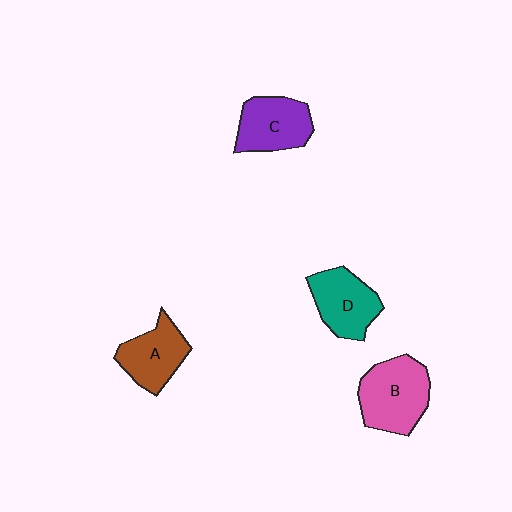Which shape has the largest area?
Shape B (pink).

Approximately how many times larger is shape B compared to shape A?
Approximately 1.3 times.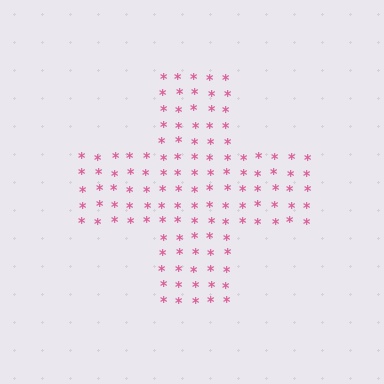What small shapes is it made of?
It is made of small asterisks.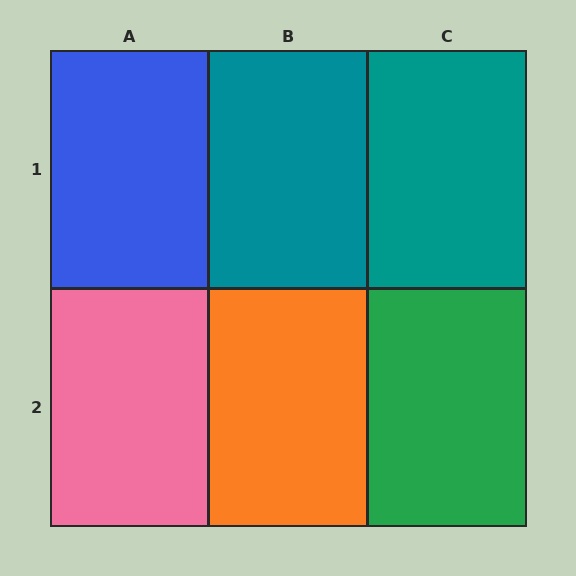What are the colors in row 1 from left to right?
Blue, teal, teal.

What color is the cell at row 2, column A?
Pink.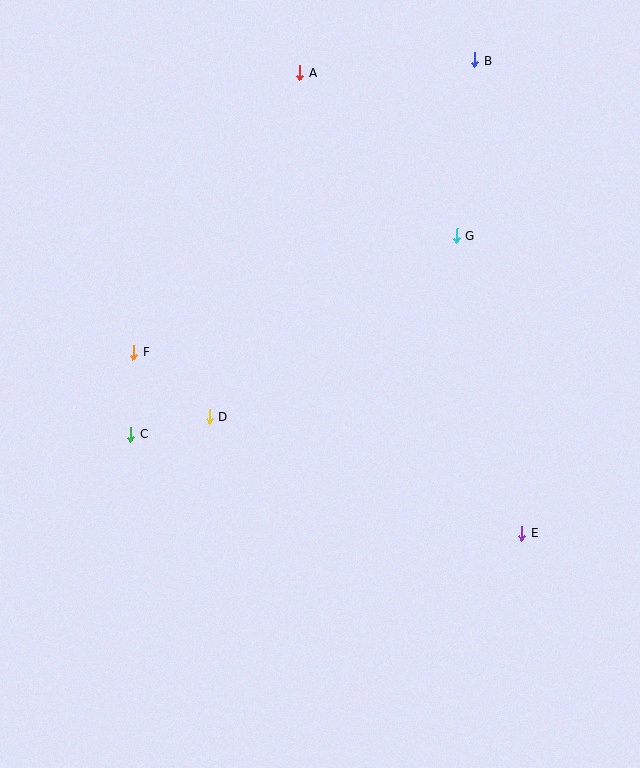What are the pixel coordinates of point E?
Point E is at (522, 533).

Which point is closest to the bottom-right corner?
Point E is closest to the bottom-right corner.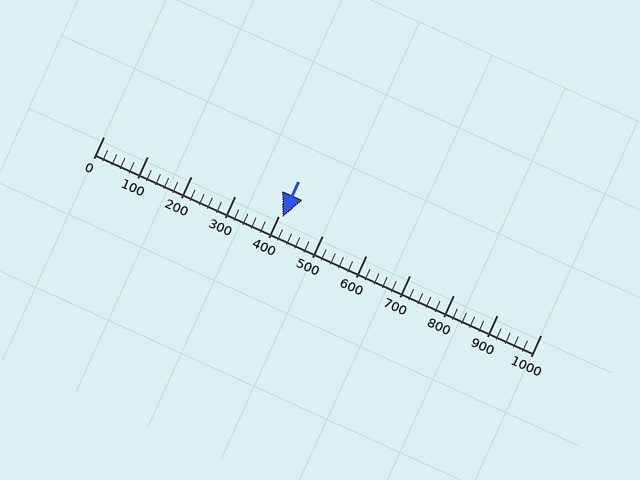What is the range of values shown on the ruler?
The ruler shows values from 0 to 1000.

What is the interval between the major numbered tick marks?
The major tick marks are spaced 100 units apart.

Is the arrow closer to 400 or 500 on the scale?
The arrow is closer to 400.